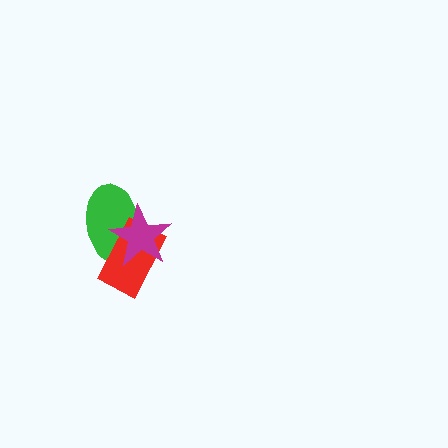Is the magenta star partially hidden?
No, no other shape covers it.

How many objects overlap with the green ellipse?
2 objects overlap with the green ellipse.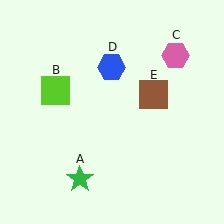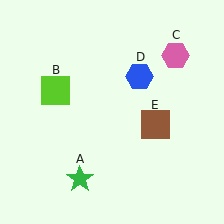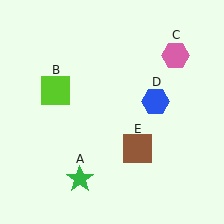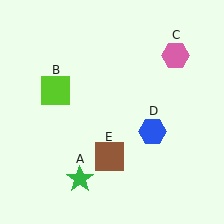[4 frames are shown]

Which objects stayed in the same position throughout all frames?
Green star (object A) and lime square (object B) and pink hexagon (object C) remained stationary.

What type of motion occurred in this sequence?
The blue hexagon (object D), brown square (object E) rotated clockwise around the center of the scene.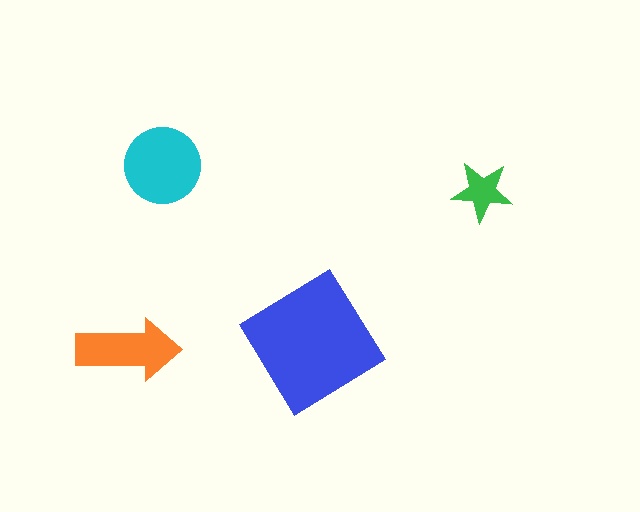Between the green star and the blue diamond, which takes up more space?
The blue diamond.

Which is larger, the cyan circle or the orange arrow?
The cyan circle.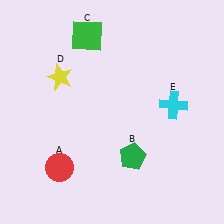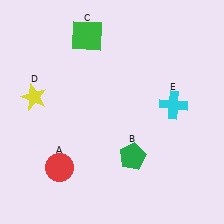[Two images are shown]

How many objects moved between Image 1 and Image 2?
1 object moved between the two images.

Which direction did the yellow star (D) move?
The yellow star (D) moved left.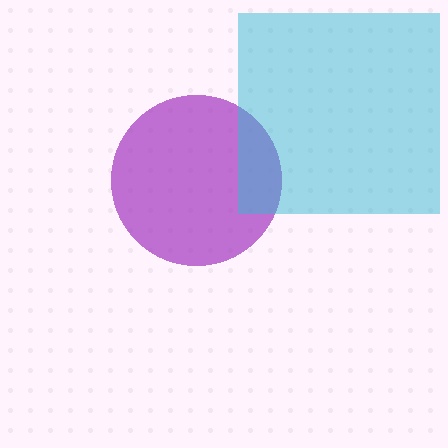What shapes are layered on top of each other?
The layered shapes are: a purple circle, a cyan square.